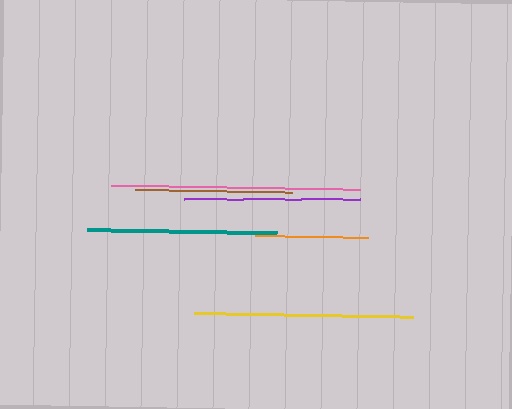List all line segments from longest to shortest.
From longest to shortest: pink, yellow, teal, purple, brown, orange.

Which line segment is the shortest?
The orange line is the shortest at approximately 113 pixels.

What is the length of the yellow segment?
The yellow segment is approximately 218 pixels long.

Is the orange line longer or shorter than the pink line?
The pink line is longer than the orange line.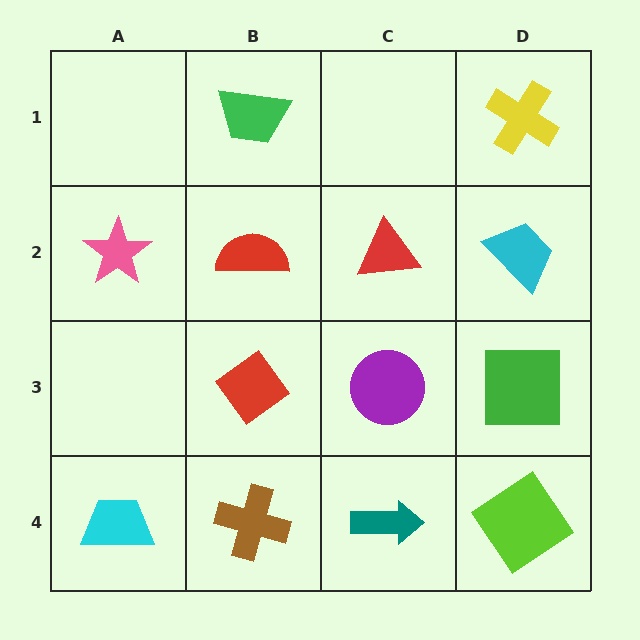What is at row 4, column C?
A teal arrow.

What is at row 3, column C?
A purple circle.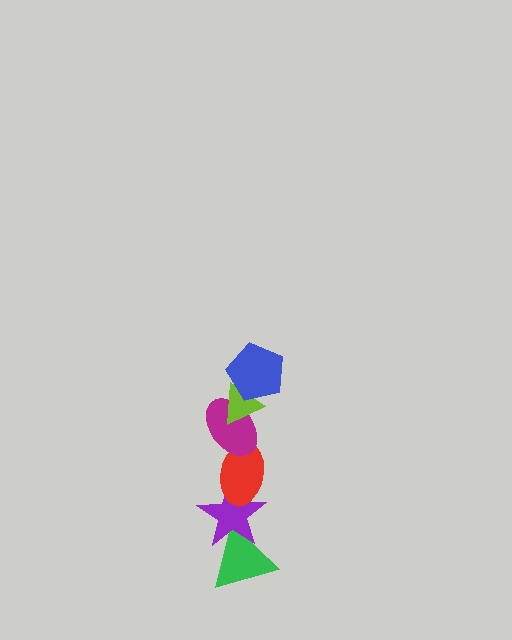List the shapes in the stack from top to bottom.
From top to bottom: the blue pentagon, the lime triangle, the magenta ellipse, the red ellipse, the purple star, the green triangle.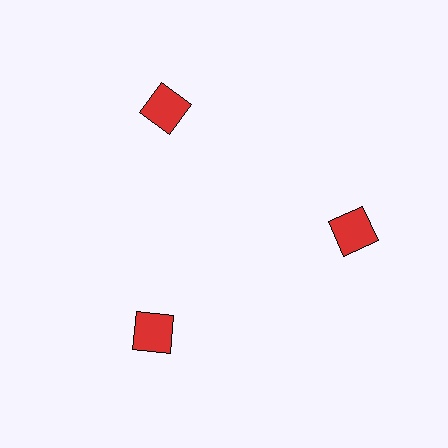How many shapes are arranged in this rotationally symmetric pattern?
There are 3 shapes, arranged in 3 groups of 1.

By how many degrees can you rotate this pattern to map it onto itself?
The pattern maps onto itself every 120 degrees of rotation.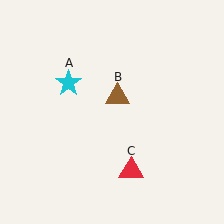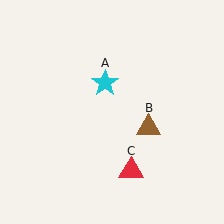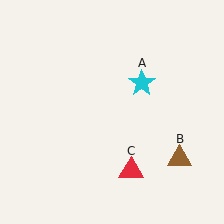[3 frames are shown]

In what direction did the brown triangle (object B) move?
The brown triangle (object B) moved down and to the right.